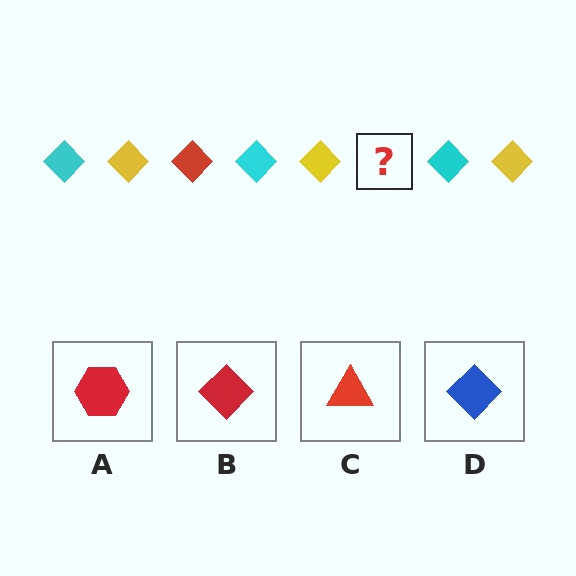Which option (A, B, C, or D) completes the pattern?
B.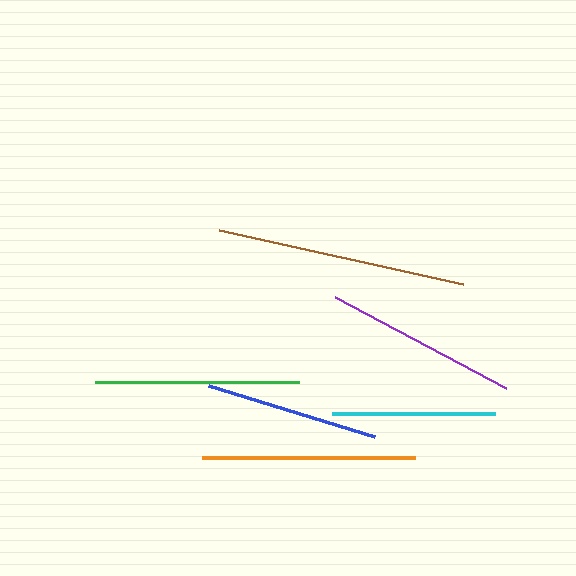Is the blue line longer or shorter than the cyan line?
The blue line is longer than the cyan line.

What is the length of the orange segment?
The orange segment is approximately 213 pixels long.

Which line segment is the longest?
The brown line is the longest at approximately 249 pixels.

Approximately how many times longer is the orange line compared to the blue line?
The orange line is approximately 1.2 times the length of the blue line.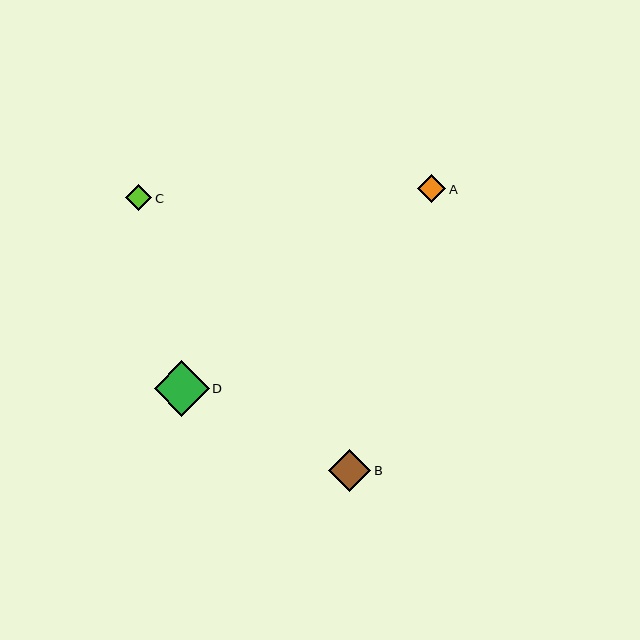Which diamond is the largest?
Diamond D is the largest with a size of approximately 55 pixels.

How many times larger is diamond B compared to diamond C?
Diamond B is approximately 1.6 times the size of diamond C.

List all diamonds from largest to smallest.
From largest to smallest: D, B, A, C.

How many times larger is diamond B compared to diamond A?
Diamond B is approximately 1.5 times the size of diamond A.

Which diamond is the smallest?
Diamond C is the smallest with a size of approximately 26 pixels.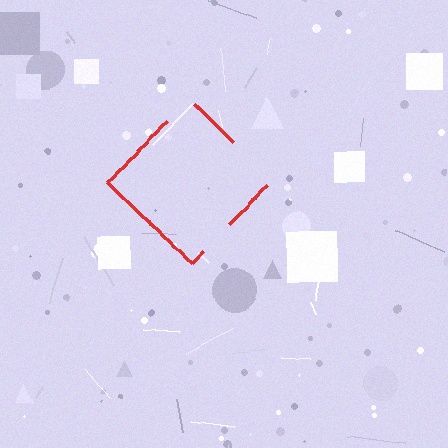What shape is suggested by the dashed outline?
The dashed outline suggests a diamond.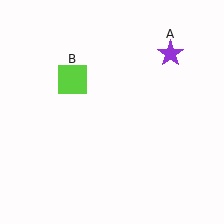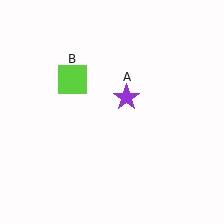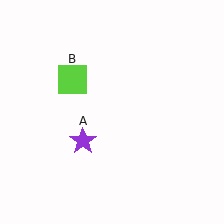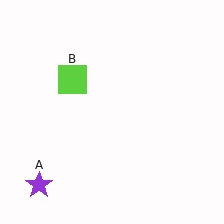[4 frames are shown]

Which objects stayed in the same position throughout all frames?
Lime square (object B) remained stationary.